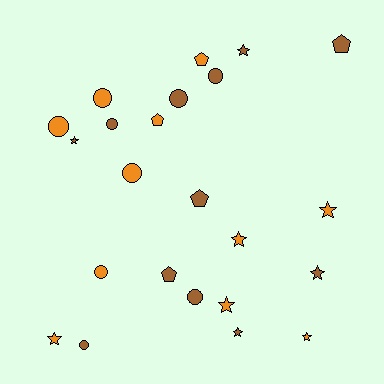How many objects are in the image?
There are 23 objects.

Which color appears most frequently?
Brown, with 12 objects.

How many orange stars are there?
There are 5 orange stars.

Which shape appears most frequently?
Star, with 9 objects.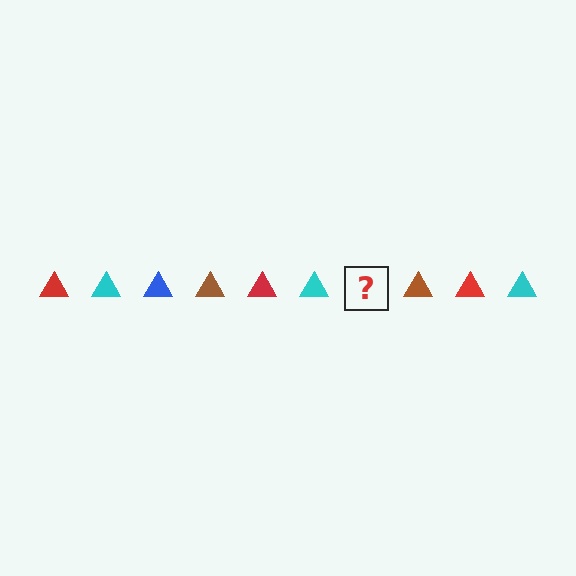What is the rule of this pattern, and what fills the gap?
The rule is that the pattern cycles through red, cyan, blue, brown triangles. The gap should be filled with a blue triangle.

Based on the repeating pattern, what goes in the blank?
The blank should be a blue triangle.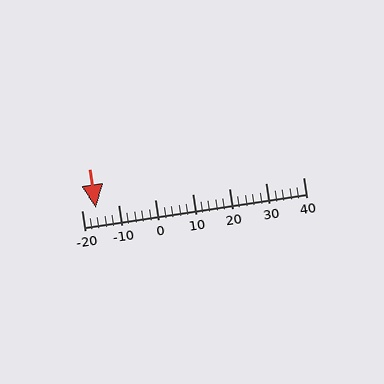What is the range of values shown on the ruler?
The ruler shows values from -20 to 40.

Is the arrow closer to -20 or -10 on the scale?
The arrow is closer to -20.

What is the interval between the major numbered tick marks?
The major tick marks are spaced 10 units apart.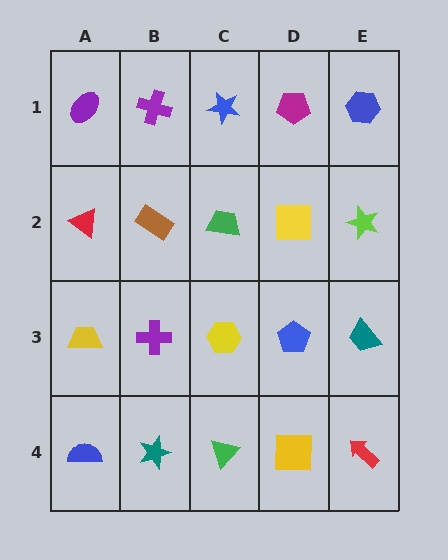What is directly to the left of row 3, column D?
A yellow hexagon.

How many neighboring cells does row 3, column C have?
4.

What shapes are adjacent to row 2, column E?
A blue hexagon (row 1, column E), a teal trapezoid (row 3, column E), a yellow square (row 2, column D).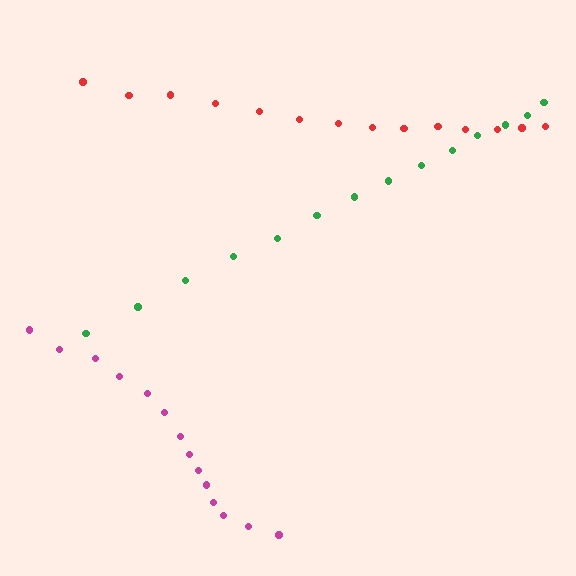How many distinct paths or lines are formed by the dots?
There are 3 distinct paths.